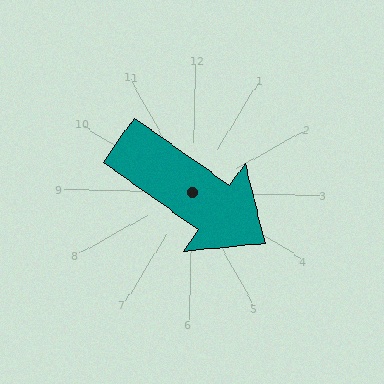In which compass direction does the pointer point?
Southeast.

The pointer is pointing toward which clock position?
Roughly 4 o'clock.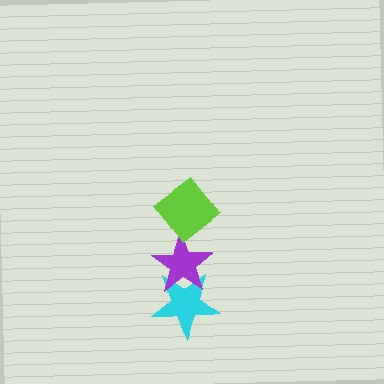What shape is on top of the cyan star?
The purple star is on top of the cyan star.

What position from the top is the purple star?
The purple star is 2nd from the top.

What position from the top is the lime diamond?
The lime diamond is 1st from the top.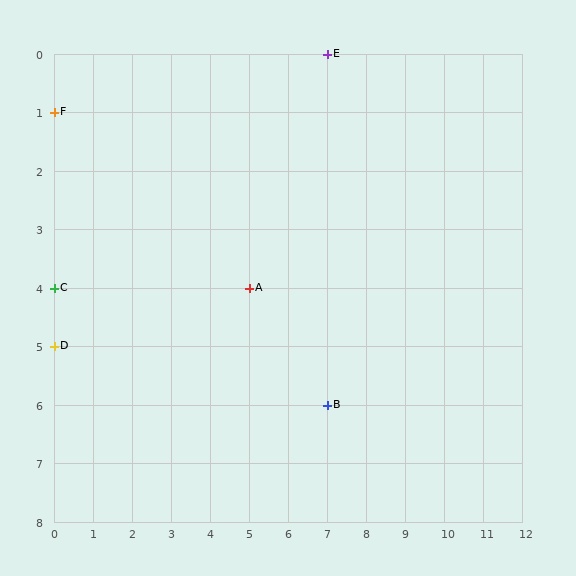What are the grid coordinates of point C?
Point C is at grid coordinates (0, 4).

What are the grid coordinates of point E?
Point E is at grid coordinates (7, 0).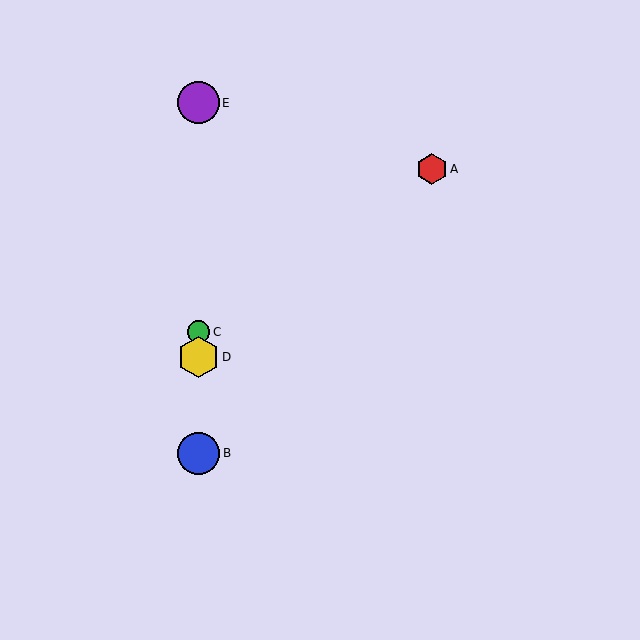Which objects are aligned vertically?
Objects B, C, D, E are aligned vertically.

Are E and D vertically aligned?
Yes, both are at x≈198.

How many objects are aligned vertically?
4 objects (B, C, D, E) are aligned vertically.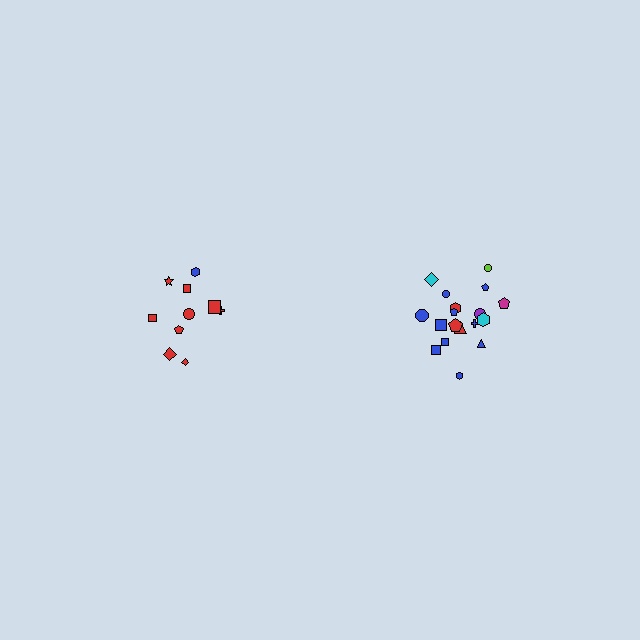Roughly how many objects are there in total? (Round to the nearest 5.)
Roughly 30 objects in total.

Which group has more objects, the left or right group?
The right group.